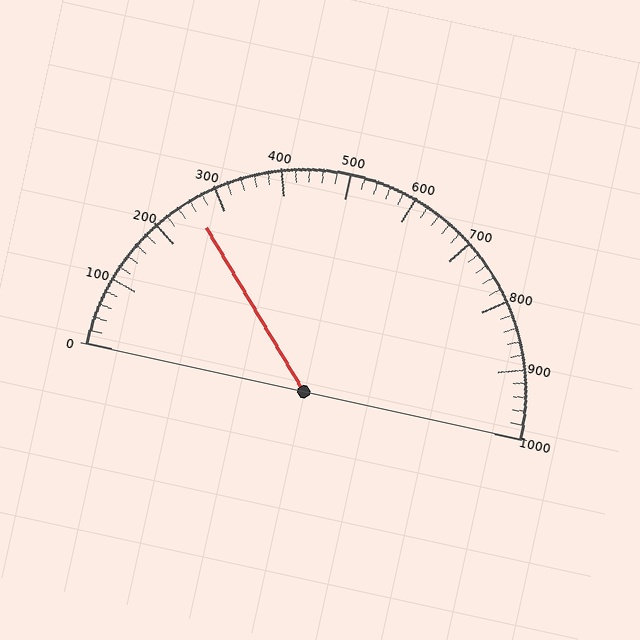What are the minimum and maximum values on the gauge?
The gauge ranges from 0 to 1000.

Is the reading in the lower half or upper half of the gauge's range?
The reading is in the lower half of the range (0 to 1000).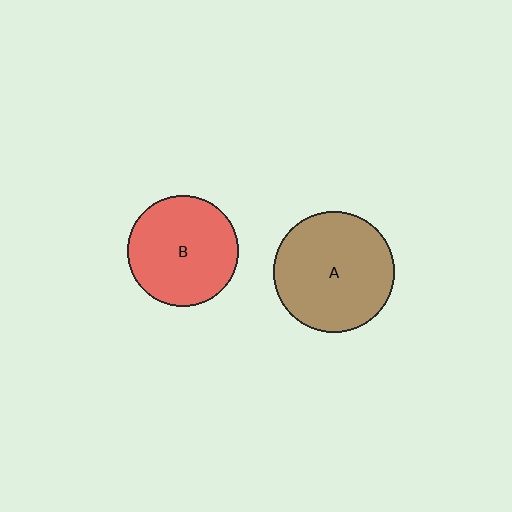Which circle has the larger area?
Circle A (brown).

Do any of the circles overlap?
No, none of the circles overlap.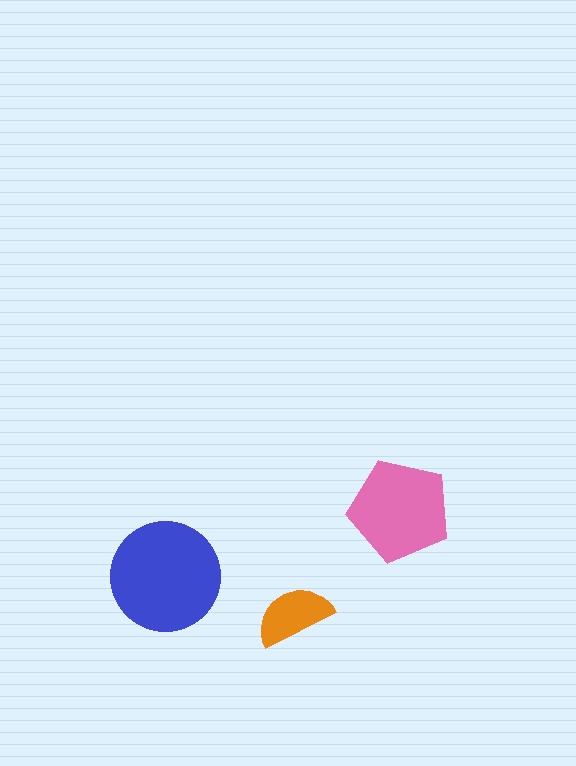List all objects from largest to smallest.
The blue circle, the pink pentagon, the orange semicircle.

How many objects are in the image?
There are 3 objects in the image.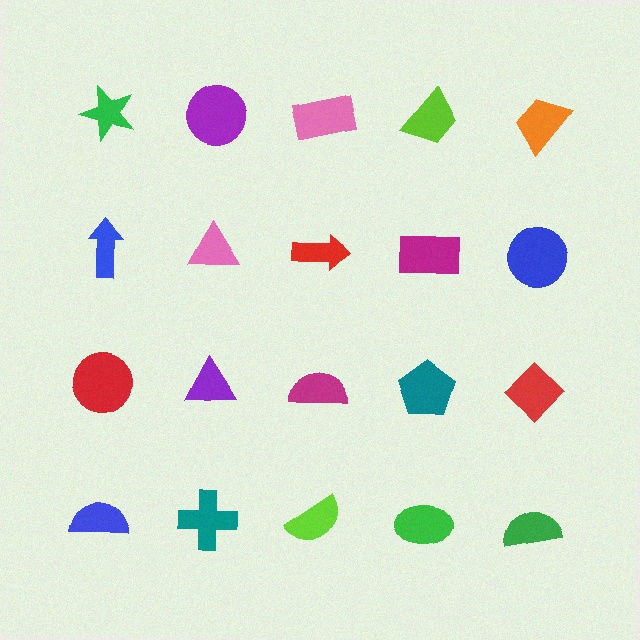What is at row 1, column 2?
A purple circle.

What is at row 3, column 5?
A red diamond.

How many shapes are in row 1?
5 shapes.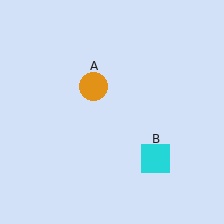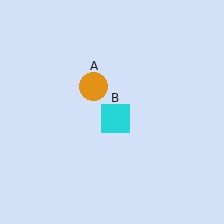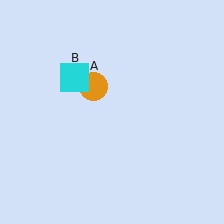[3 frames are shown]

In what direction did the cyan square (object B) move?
The cyan square (object B) moved up and to the left.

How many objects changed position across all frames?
1 object changed position: cyan square (object B).